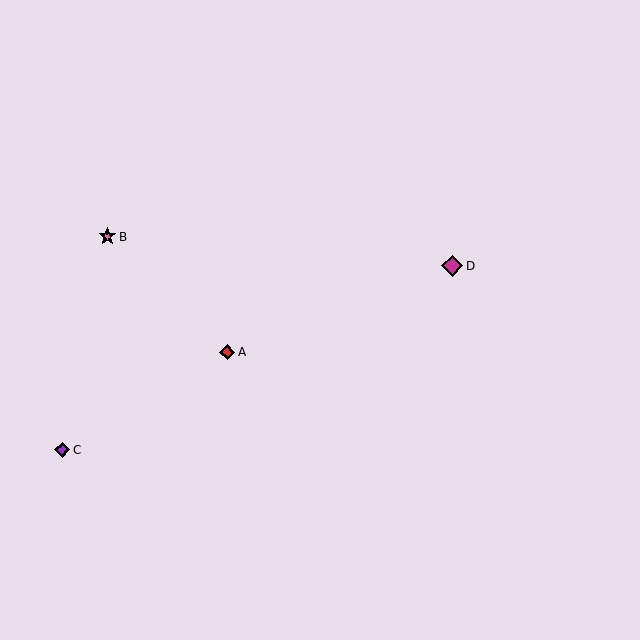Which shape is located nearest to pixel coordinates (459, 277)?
The magenta diamond (labeled D) at (452, 266) is nearest to that location.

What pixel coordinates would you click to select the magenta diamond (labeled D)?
Click at (452, 266) to select the magenta diamond D.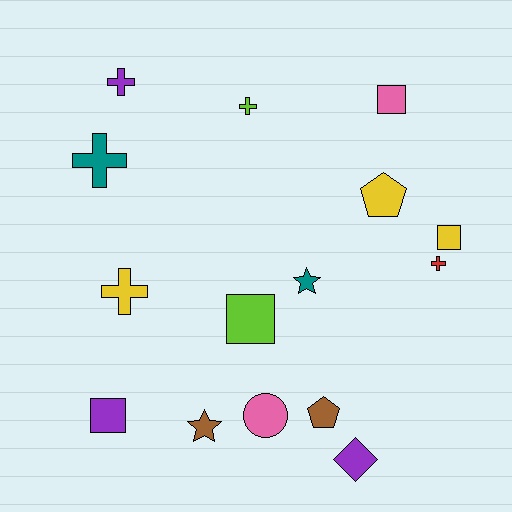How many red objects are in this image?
There is 1 red object.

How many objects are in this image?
There are 15 objects.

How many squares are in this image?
There are 4 squares.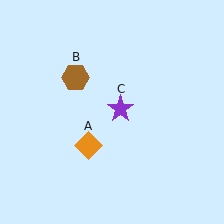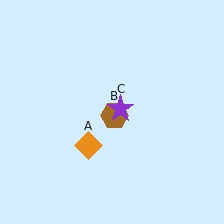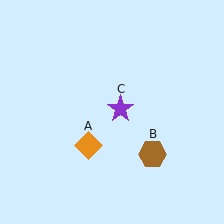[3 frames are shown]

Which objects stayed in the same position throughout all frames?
Orange diamond (object A) and purple star (object C) remained stationary.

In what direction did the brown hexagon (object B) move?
The brown hexagon (object B) moved down and to the right.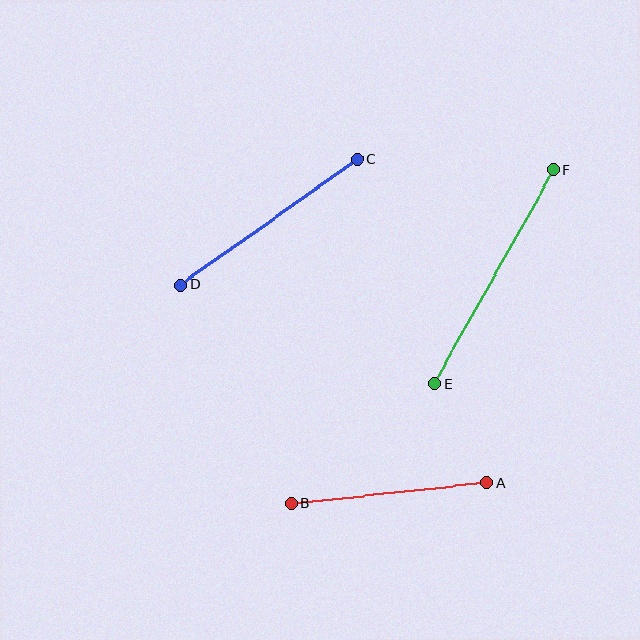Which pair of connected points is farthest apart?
Points E and F are farthest apart.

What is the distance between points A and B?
The distance is approximately 196 pixels.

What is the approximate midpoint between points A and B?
The midpoint is at approximately (389, 493) pixels.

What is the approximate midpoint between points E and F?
The midpoint is at approximately (494, 277) pixels.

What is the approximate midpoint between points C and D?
The midpoint is at approximately (269, 222) pixels.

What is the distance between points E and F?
The distance is approximately 244 pixels.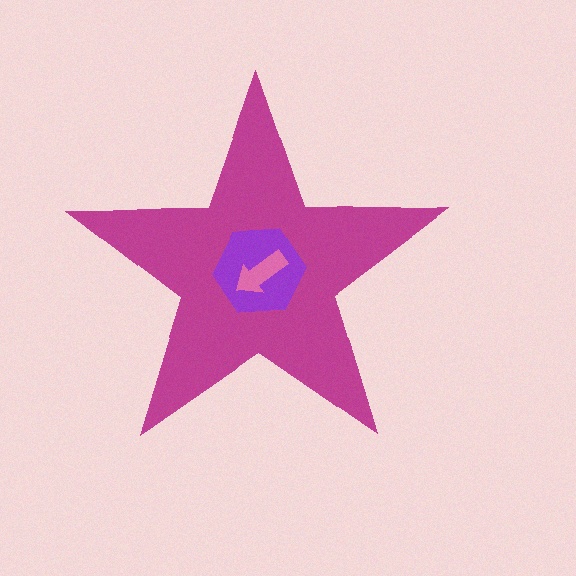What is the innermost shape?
The pink arrow.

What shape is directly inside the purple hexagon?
The pink arrow.